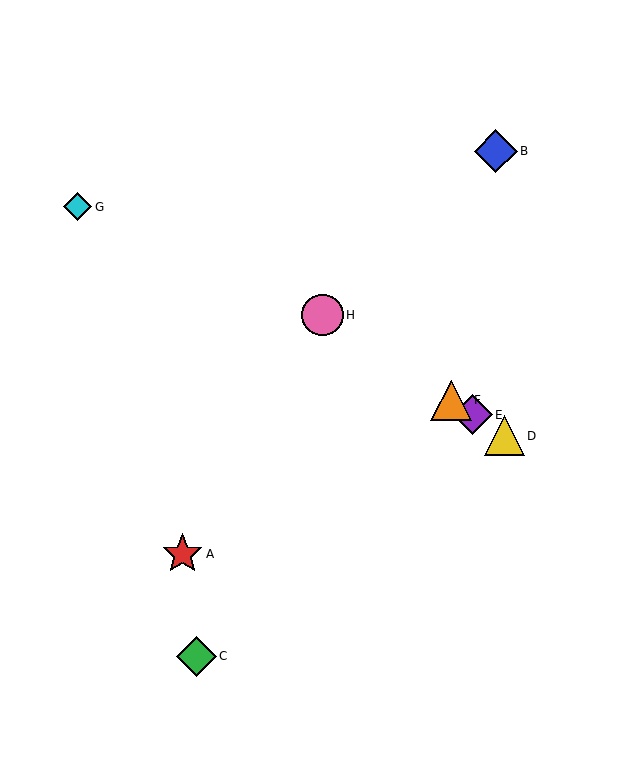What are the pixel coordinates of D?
Object D is at (504, 436).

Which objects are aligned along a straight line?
Objects D, E, F, H are aligned along a straight line.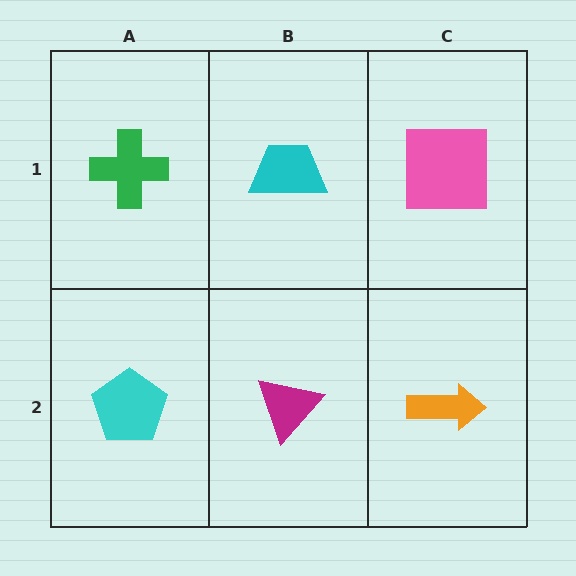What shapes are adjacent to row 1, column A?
A cyan pentagon (row 2, column A), a cyan trapezoid (row 1, column B).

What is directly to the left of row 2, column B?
A cyan pentagon.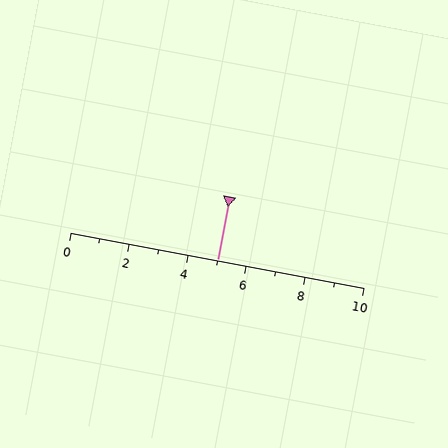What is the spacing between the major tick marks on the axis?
The major ticks are spaced 2 apart.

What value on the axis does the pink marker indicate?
The marker indicates approximately 5.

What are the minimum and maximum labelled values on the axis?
The axis runs from 0 to 10.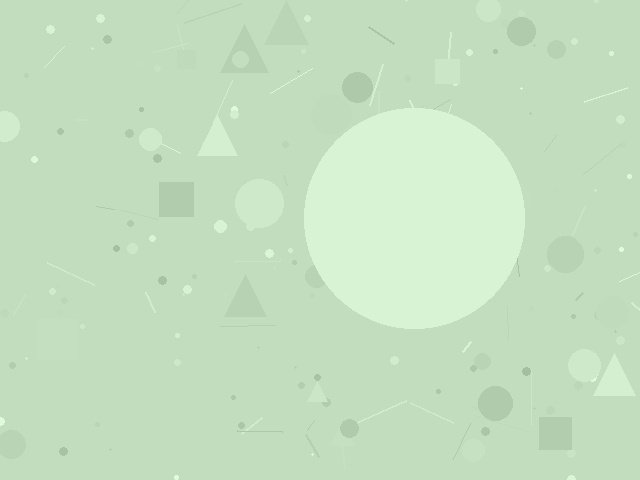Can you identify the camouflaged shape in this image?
The camouflaged shape is a circle.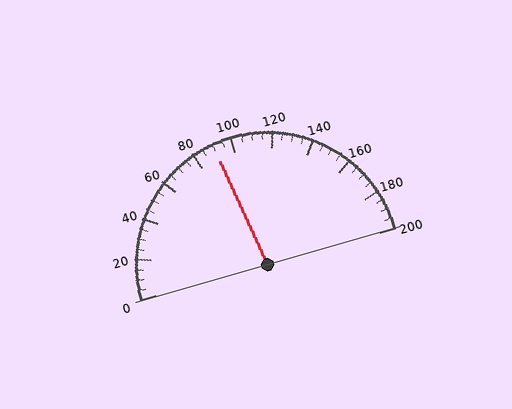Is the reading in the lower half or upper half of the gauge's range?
The reading is in the lower half of the range (0 to 200).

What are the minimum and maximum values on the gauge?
The gauge ranges from 0 to 200.